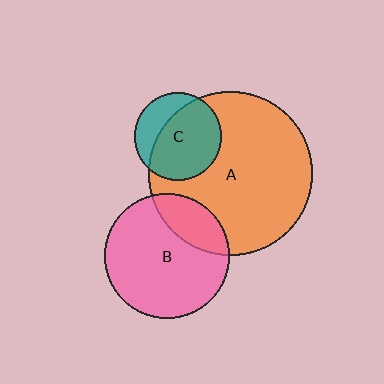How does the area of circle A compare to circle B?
Approximately 1.7 times.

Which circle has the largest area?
Circle A (orange).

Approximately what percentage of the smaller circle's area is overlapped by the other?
Approximately 70%.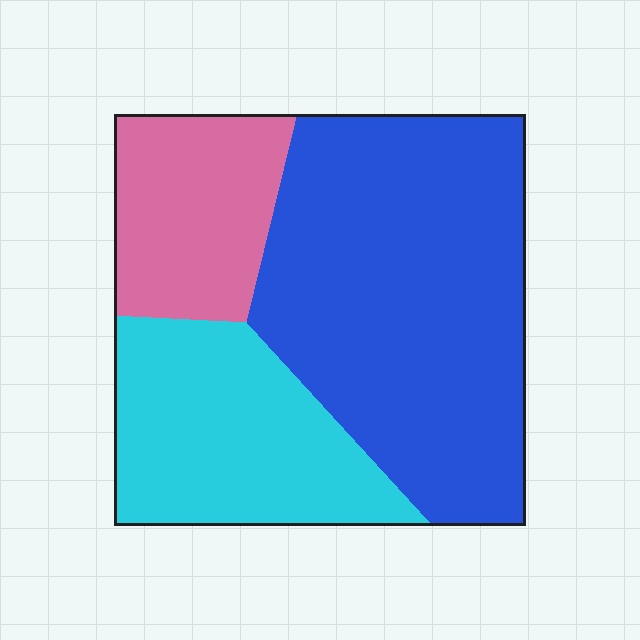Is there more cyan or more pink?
Cyan.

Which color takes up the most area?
Blue, at roughly 55%.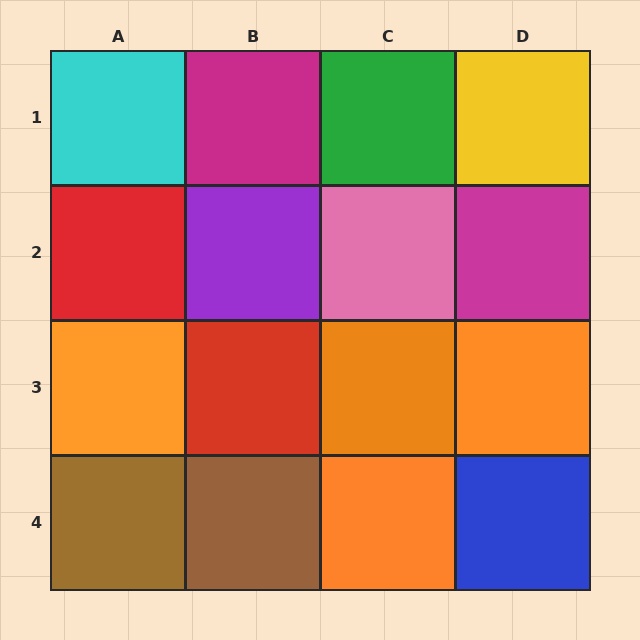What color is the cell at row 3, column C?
Orange.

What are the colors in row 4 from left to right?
Brown, brown, orange, blue.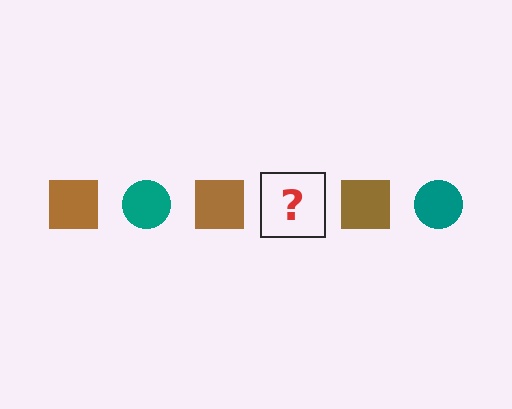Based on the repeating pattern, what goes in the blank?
The blank should be a teal circle.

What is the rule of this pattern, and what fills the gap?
The rule is that the pattern alternates between brown square and teal circle. The gap should be filled with a teal circle.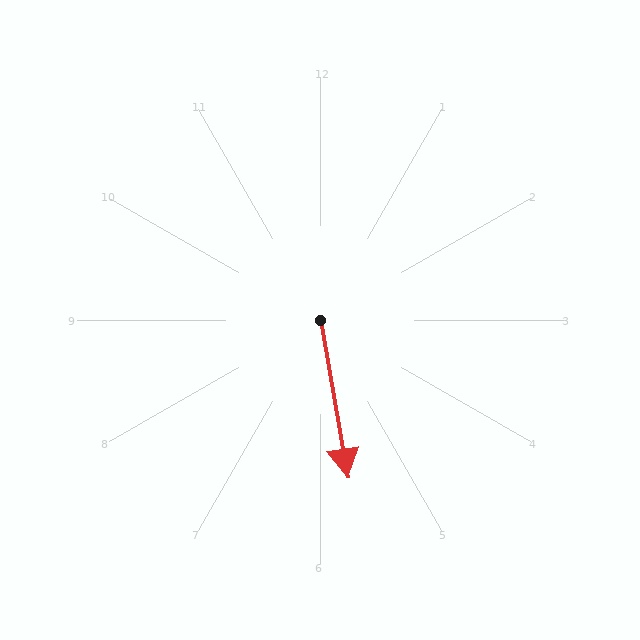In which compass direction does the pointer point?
South.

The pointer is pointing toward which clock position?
Roughly 6 o'clock.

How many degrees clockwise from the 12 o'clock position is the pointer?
Approximately 170 degrees.